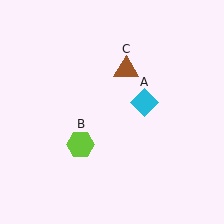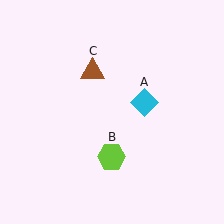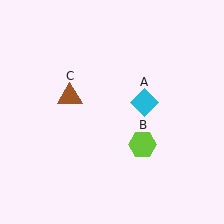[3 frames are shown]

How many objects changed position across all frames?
2 objects changed position: lime hexagon (object B), brown triangle (object C).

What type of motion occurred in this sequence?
The lime hexagon (object B), brown triangle (object C) rotated counterclockwise around the center of the scene.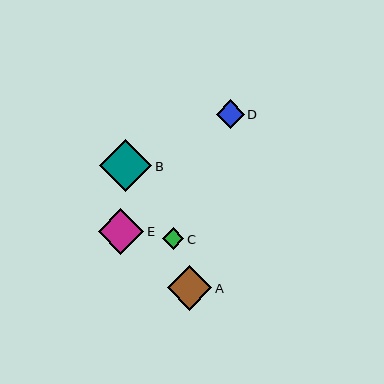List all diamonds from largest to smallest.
From largest to smallest: B, E, A, D, C.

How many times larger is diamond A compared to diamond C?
Diamond A is approximately 2.0 times the size of diamond C.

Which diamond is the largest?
Diamond B is the largest with a size of approximately 52 pixels.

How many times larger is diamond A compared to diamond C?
Diamond A is approximately 2.0 times the size of diamond C.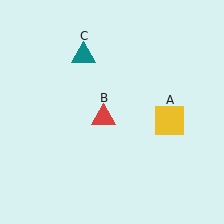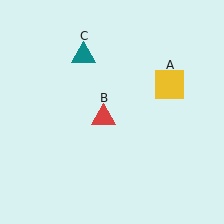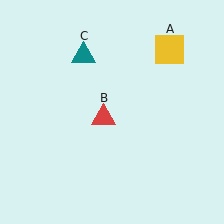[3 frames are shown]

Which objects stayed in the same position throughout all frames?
Red triangle (object B) and teal triangle (object C) remained stationary.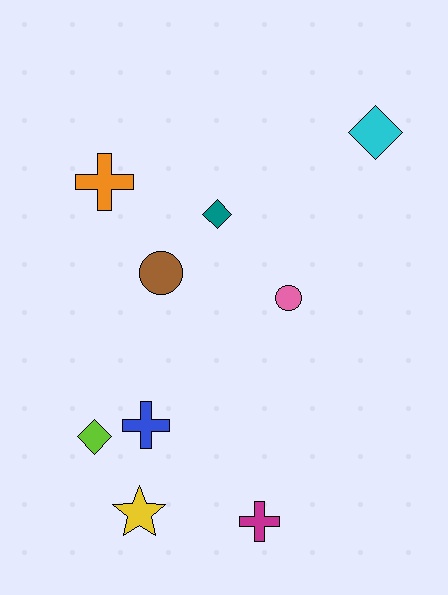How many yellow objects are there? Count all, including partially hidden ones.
There is 1 yellow object.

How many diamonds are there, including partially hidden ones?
There are 3 diamonds.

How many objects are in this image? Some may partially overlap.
There are 9 objects.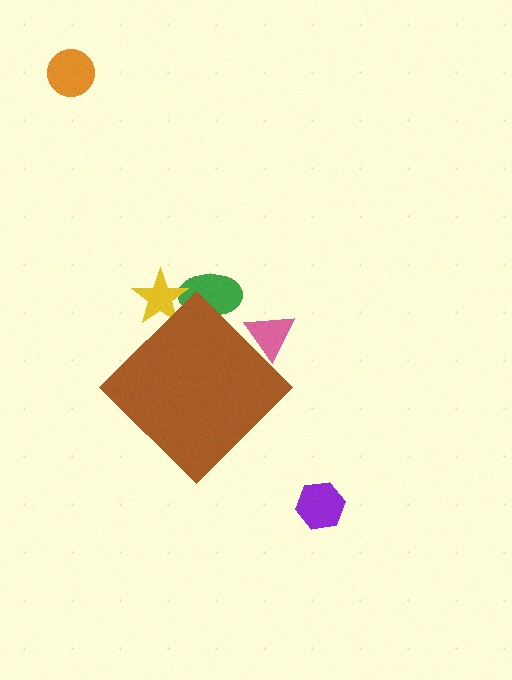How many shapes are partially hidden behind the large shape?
3 shapes are partially hidden.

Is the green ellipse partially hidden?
Yes, the green ellipse is partially hidden behind the brown diamond.